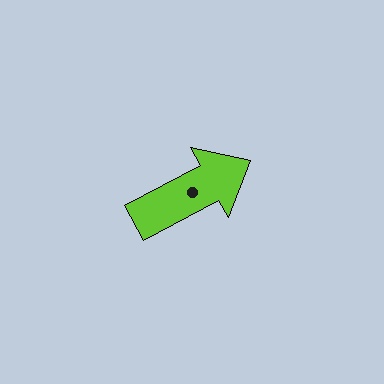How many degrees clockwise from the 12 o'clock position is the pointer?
Approximately 62 degrees.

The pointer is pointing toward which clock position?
Roughly 2 o'clock.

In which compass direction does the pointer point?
Northeast.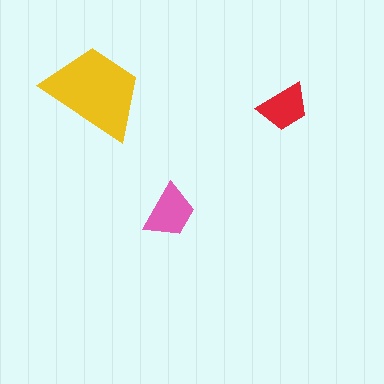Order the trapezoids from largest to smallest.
the yellow one, the pink one, the red one.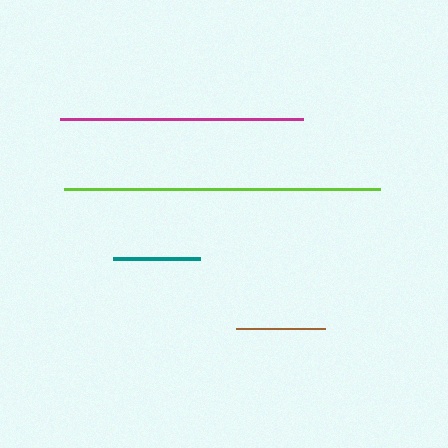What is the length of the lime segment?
The lime segment is approximately 316 pixels long.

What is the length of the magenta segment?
The magenta segment is approximately 243 pixels long.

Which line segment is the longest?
The lime line is the longest at approximately 316 pixels.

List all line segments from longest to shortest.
From longest to shortest: lime, magenta, brown, teal.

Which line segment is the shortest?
The teal line is the shortest at approximately 87 pixels.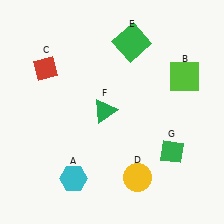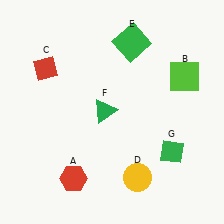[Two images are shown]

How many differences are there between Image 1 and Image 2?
There is 1 difference between the two images.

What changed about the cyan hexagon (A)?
In Image 1, A is cyan. In Image 2, it changed to red.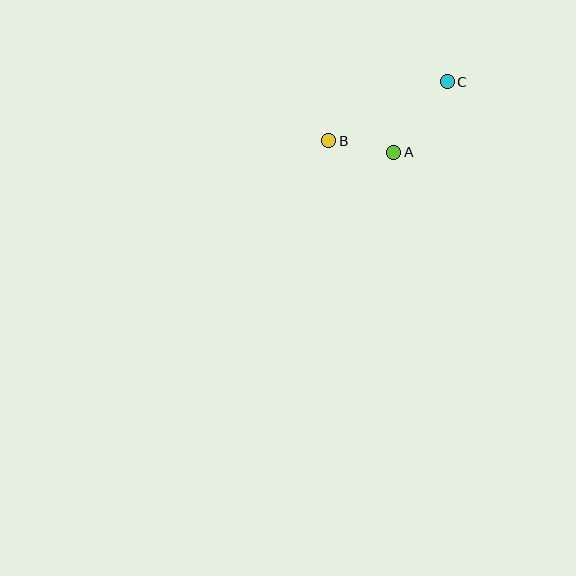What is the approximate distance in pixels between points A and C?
The distance between A and C is approximately 89 pixels.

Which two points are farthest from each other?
Points B and C are farthest from each other.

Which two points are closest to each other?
Points A and B are closest to each other.